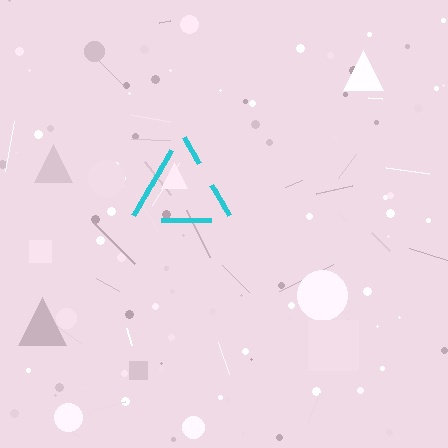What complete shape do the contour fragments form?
The contour fragments form a triangle.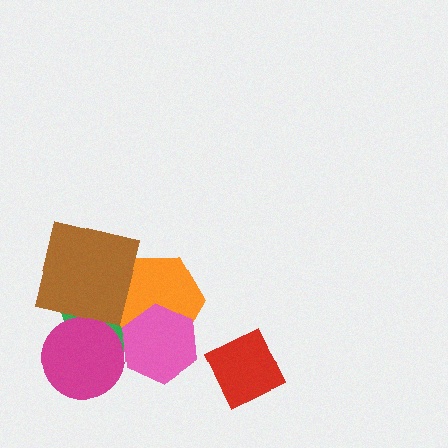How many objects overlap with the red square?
0 objects overlap with the red square.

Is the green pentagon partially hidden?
Yes, it is partially covered by another shape.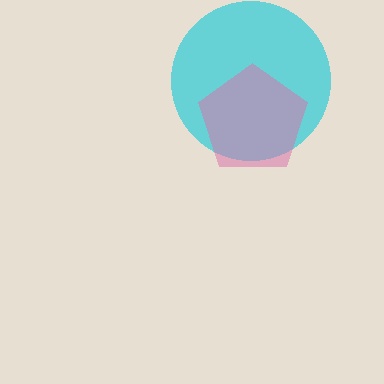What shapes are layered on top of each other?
The layered shapes are: a cyan circle, a pink pentagon.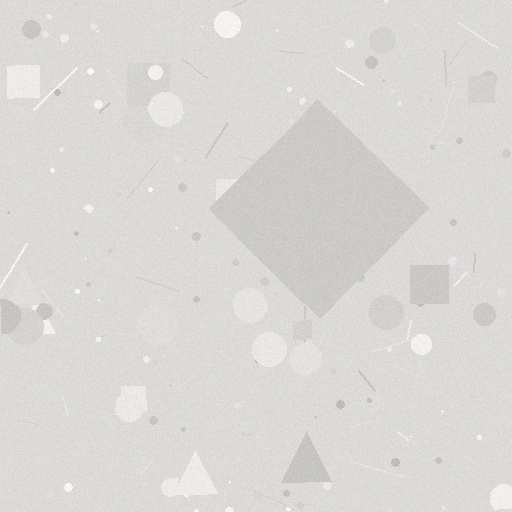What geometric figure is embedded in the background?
A diamond is embedded in the background.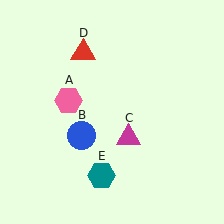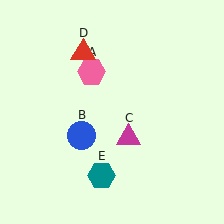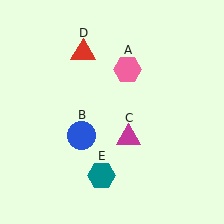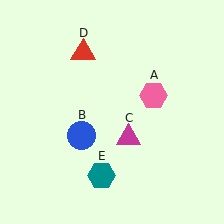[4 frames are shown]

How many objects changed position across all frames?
1 object changed position: pink hexagon (object A).